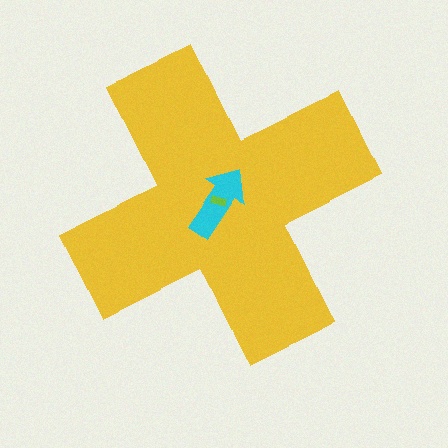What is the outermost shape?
The yellow cross.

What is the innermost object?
The lime rectangle.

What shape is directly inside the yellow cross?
The cyan arrow.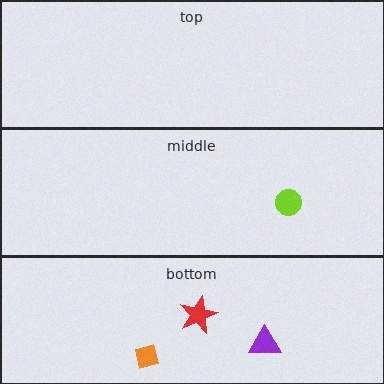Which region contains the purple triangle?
The bottom region.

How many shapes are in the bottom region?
3.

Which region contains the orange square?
The bottom region.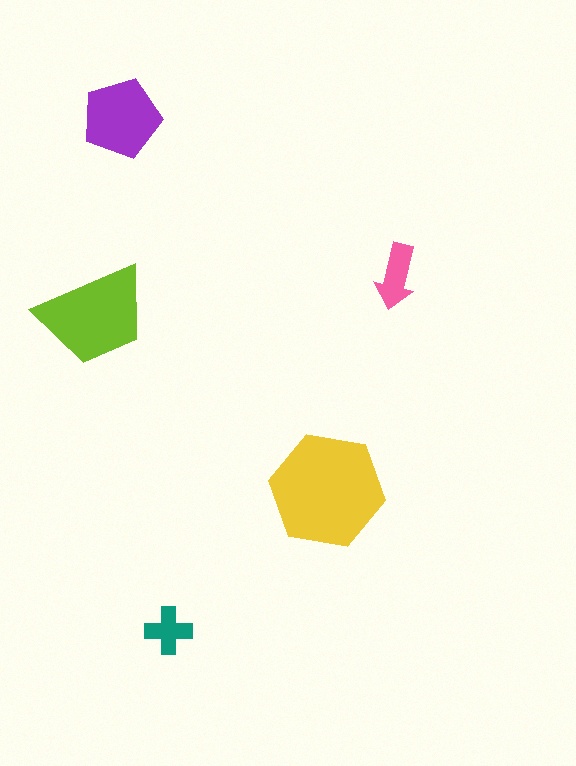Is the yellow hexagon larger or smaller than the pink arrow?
Larger.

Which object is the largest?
The yellow hexagon.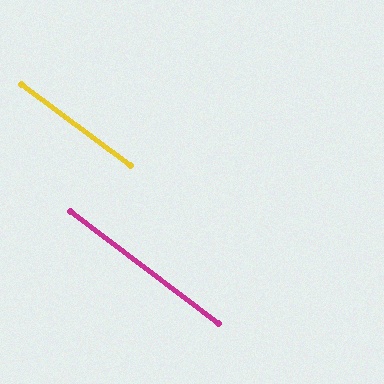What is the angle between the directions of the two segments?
Approximately 0 degrees.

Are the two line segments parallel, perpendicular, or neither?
Parallel — their directions differ by only 0.5°.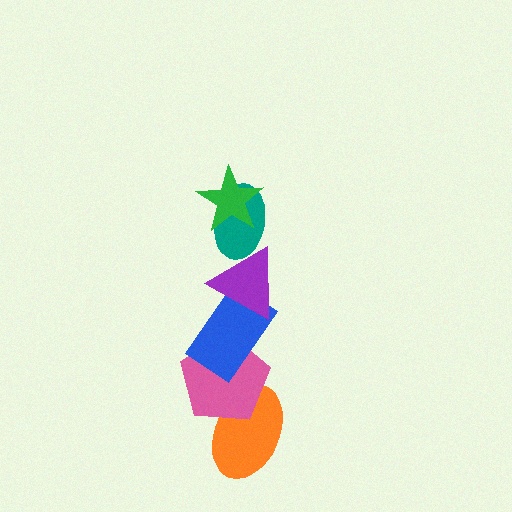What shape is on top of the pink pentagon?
The blue rectangle is on top of the pink pentagon.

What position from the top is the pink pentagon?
The pink pentagon is 5th from the top.